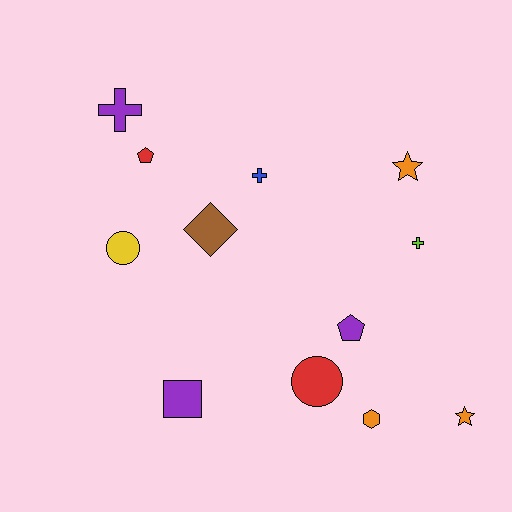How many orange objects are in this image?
There are 3 orange objects.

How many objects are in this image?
There are 12 objects.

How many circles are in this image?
There are 2 circles.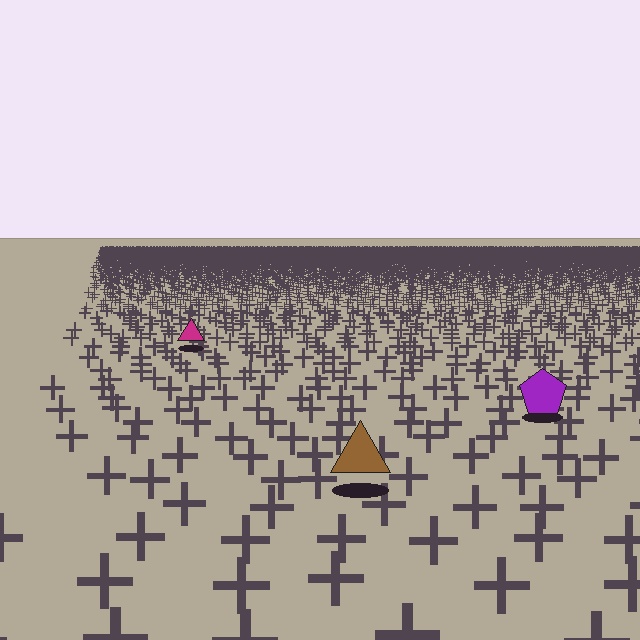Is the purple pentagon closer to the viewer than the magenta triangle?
Yes. The purple pentagon is closer — you can tell from the texture gradient: the ground texture is coarser near it.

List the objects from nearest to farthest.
From nearest to farthest: the brown triangle, the purple pentagon, the magenta triangle.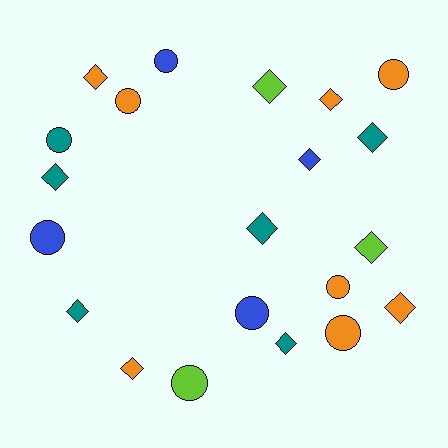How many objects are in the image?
There are 21 objects.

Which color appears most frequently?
Orange, with 8 objects.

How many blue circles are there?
There are 3 blue circles.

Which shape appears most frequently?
Diamond, with 12 objects.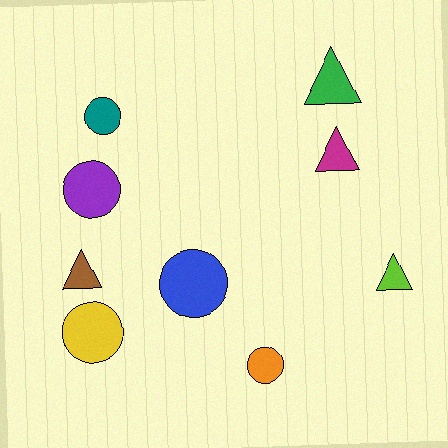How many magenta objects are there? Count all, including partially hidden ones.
There is 1 magenta object.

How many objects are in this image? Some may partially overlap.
There are 9 objects.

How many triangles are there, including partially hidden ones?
There are 4 triangles.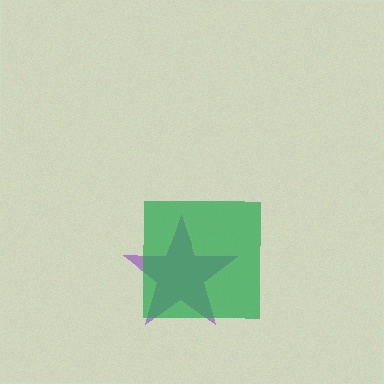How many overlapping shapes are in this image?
There are 2 overlapping shapes in the image.